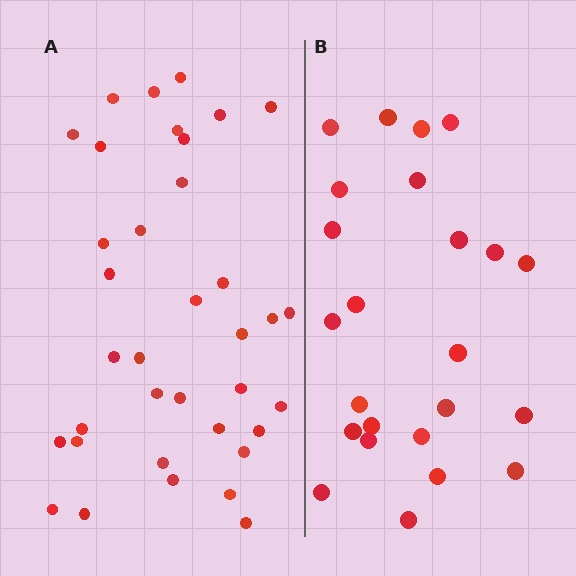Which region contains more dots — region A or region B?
Region A (the left region) has more dots.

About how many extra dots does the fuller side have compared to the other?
Region A has roughly 12 or so more dots than region B.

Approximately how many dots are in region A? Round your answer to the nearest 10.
About 40 dots. (The exact count is 36, which rounds to 40.)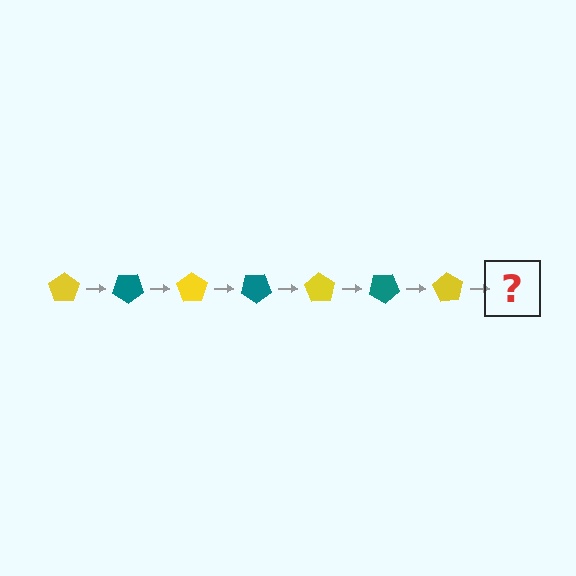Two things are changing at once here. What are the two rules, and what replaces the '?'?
The two rules are that it rotates 35 degrees each step and the color cycles through yellow and teal. The '?' should be a teal pentagon, rotated 245 degrees from the start.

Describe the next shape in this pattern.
It should be a teal pentagon, rotated 245 degrees from the start.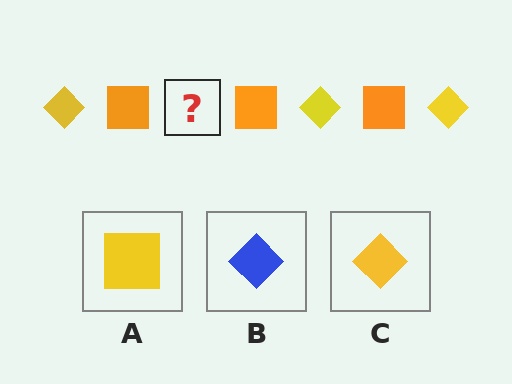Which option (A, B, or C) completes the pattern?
C.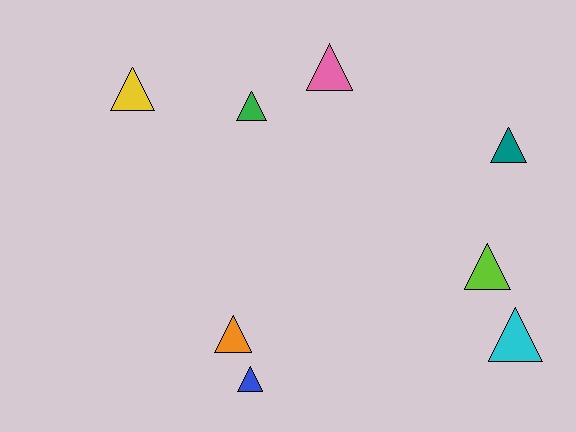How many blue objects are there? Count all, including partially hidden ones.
There is 1 blue object.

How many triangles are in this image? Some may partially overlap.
There are 8 triangles.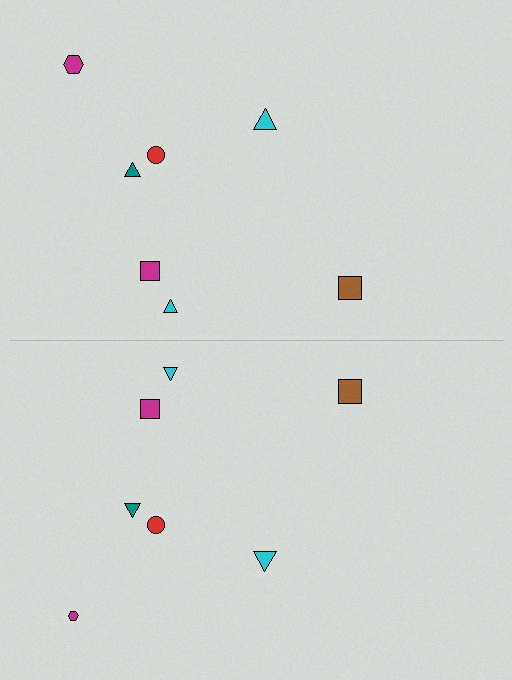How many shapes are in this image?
There are 14 shapes in this image.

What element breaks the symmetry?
The magenta hexagon on the bottom side has a different size than its mirror counterpart.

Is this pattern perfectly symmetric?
No, the pattern is not perfectly symmetric. The magenta hexagon on the bottom side has a different size than its mirror counterpart.